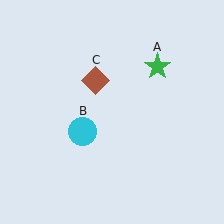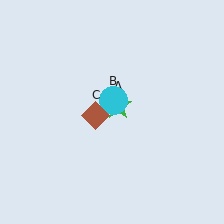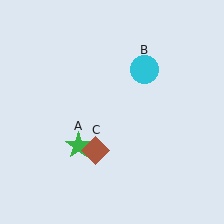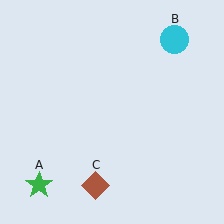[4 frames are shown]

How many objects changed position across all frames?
3 objects changed position: green star (object A), cyan circle (object B), brown diamond (object C).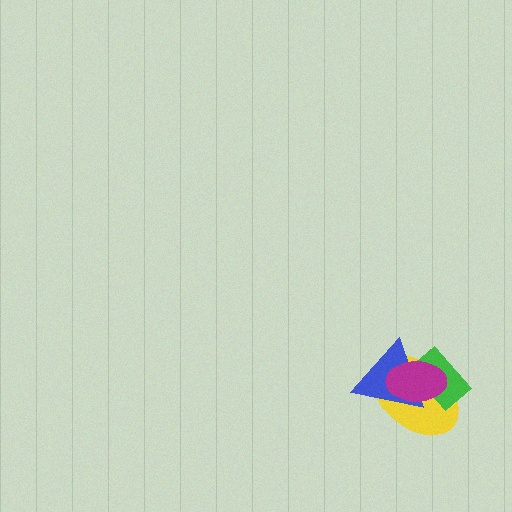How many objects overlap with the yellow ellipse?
3 objects overlap with the yellow ellipse.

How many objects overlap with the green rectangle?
3 objects overlap with the green rectangle.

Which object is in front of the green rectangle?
The magenta ellipse is in front of the green rectangle.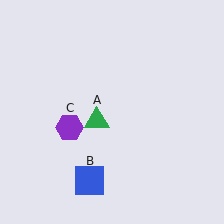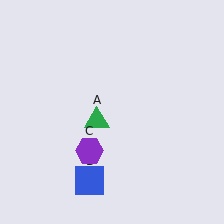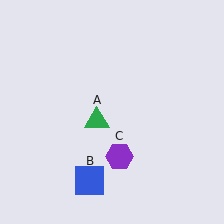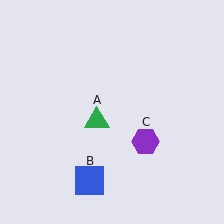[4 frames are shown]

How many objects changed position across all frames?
1 object changed position: purple hexagon (object C).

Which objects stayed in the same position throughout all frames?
Green triangle (object A) and blue square (object B) remained stationary.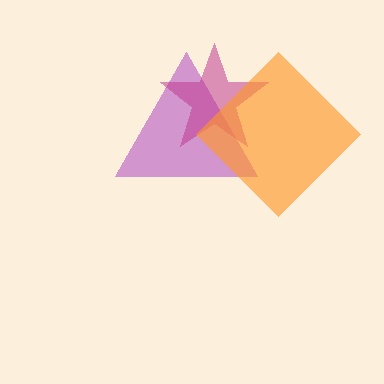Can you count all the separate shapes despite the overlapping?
Yes, there are 3 separate shapes.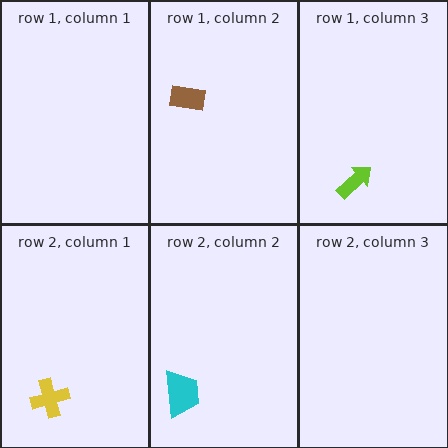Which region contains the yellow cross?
The row 2, column 1 region.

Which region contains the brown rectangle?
The row 1, column 2 region.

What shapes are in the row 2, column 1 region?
The yellow cross.